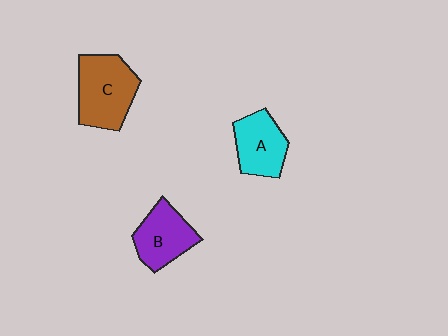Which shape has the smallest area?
Shape A (cyan).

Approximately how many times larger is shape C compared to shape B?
Approximately 1.3 times.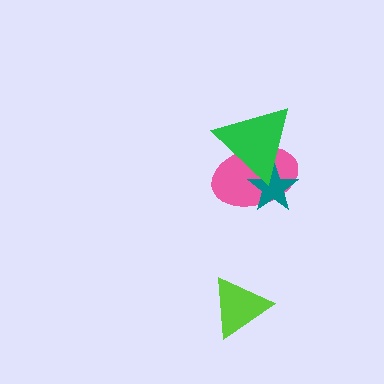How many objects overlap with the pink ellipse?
2 objects overlap with the pink ellipse.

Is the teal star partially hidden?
Yes, it is partially covered by another shape.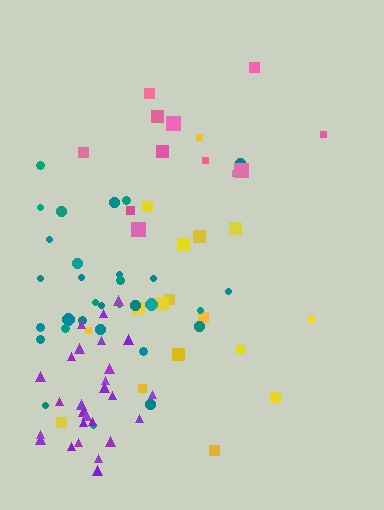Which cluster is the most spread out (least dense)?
Yellow.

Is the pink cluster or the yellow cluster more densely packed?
Pink.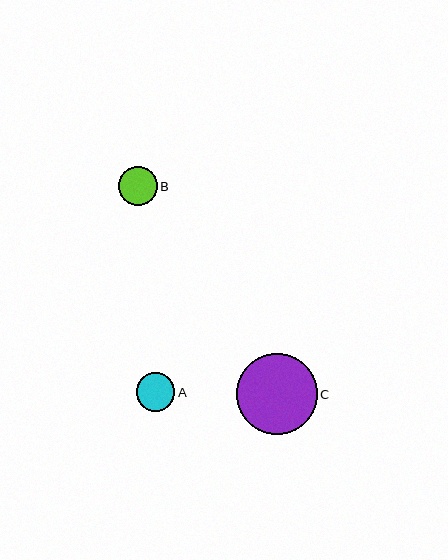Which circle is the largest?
Circle C is the largest with a size of approximately 81 pixels.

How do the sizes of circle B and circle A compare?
Circle B and circle A are approximately the same size.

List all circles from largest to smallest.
From largest to smallest: C, B, A.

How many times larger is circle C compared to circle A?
Circle C is approximately 2.1 times the size of circle A.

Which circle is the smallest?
Circle A is the smallest with a size of approximately 39 pixels.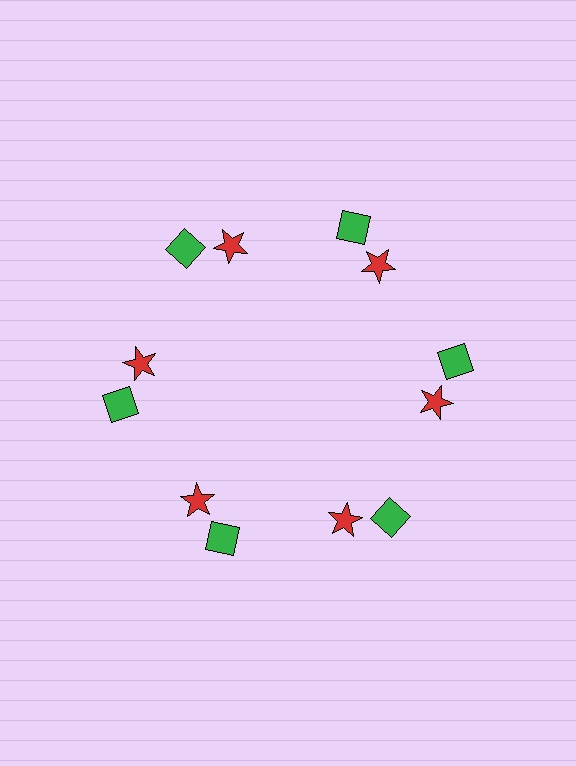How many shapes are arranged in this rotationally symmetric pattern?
There are 12 shapes, arranged in 6 groups of 2.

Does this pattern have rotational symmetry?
Yes, this pattern has 6-fold rotational symmetry. It looks the same after rotating 60 degrees around the center.